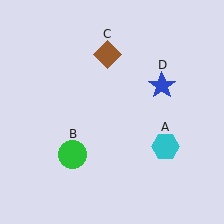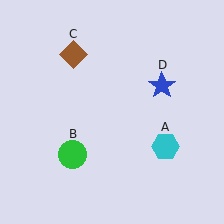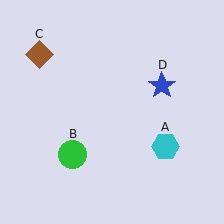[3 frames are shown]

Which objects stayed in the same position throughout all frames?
Cyan hexagon (object A) and green circle (object B) and blue star (object D) remained stationary.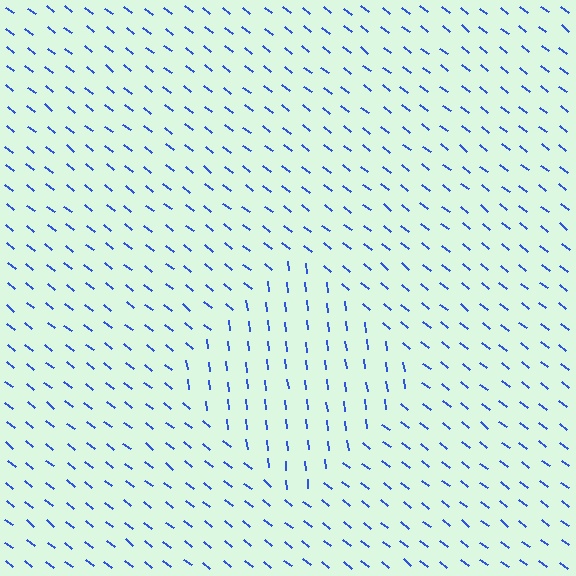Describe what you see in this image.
The image is filled with small blue line segments. A diamond region in the image has lines oriented differently from the surrounding lines, creating a visible texture boundary.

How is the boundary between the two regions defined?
The boundary is defined purely by a change in line orientation (approximately 45 degrees difference). All lines are the same color and thickness.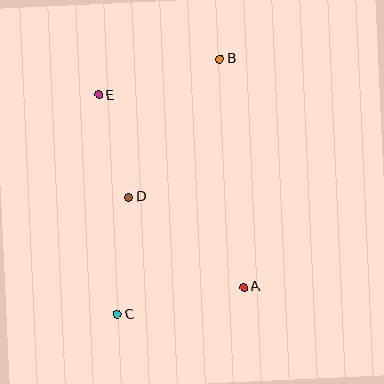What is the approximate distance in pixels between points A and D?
The distance between A and D is approximately 145 pixels.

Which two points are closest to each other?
Points D and E are closest to each other.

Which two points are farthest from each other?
Points B and C are farthest from each other.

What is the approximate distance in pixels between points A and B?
The distance between A and B is approximately 229 pixels.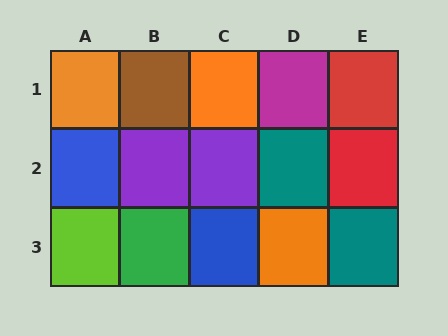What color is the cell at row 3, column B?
Green.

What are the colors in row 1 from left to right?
Orange, brown, orange, magenta, red.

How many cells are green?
1 cell is green.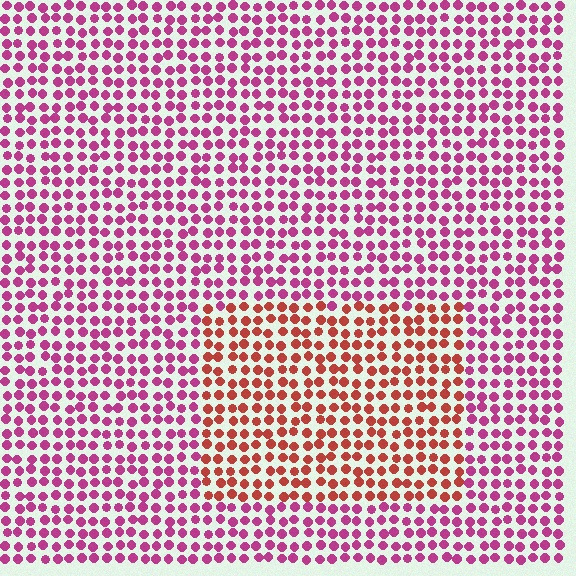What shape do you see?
I see a rectangle.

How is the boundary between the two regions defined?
The boundary is defined purely by a slight shift in hue (about 41 degrees). Spacing, size, and orientation are identical on both sides.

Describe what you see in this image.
The image is filled with small magenta elements in a uniform arrangement. A rectangle-shaped region is visible where the elements are tinted to a slightly different hue, forming a subtle color boundary.